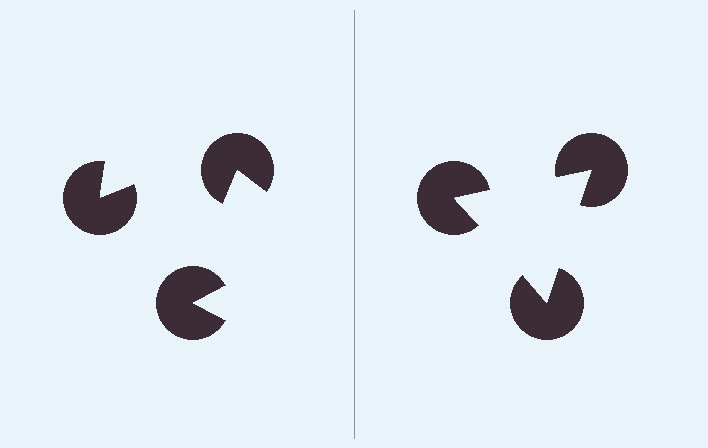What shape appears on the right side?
An illusory triangle.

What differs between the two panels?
The pac-man discs are positioned identically on both sides; only the wedge orientations differ. On the right they align to a triangle; on the left they are misaligned.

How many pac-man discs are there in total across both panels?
6 — 3 on each side.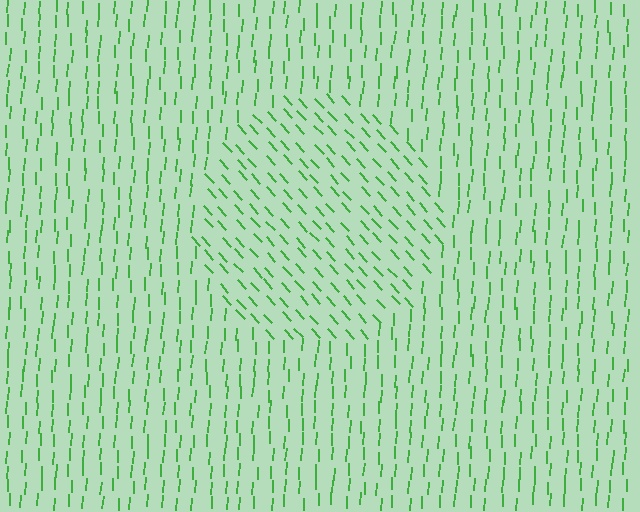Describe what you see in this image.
The image is filled with small green line segments. A circle region in the image has lines oriented differently from the surrounding lines, creating a visible texture boundary.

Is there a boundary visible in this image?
Yes, there is a texture boundary formed by a change in line orientation.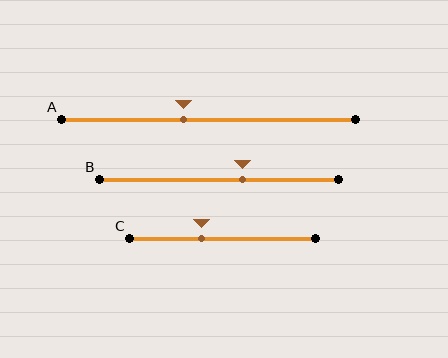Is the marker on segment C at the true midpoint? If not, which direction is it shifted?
No, the marker on segment C is shifted to the left by about 11% of the segment length.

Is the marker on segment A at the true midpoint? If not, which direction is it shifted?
No, the marker on segment A is shifted to the left by about 8% of the segment length.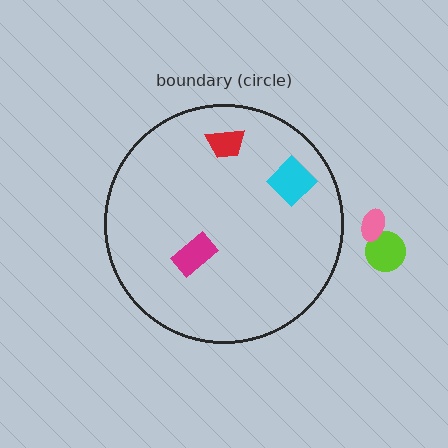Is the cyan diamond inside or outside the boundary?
Inside.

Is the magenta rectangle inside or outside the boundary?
Inside.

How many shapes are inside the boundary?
3 inside, 2 outside.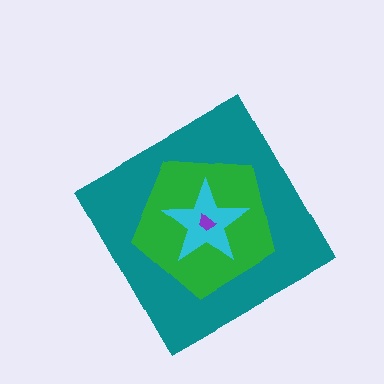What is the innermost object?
The purple trapezoid.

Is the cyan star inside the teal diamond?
Yes.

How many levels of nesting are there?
4.